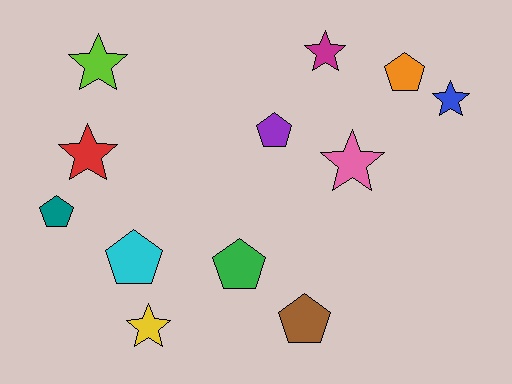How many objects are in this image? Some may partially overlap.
There are 12 objects.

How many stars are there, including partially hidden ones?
There are 6 stars.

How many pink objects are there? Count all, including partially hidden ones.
There is 1 pink object.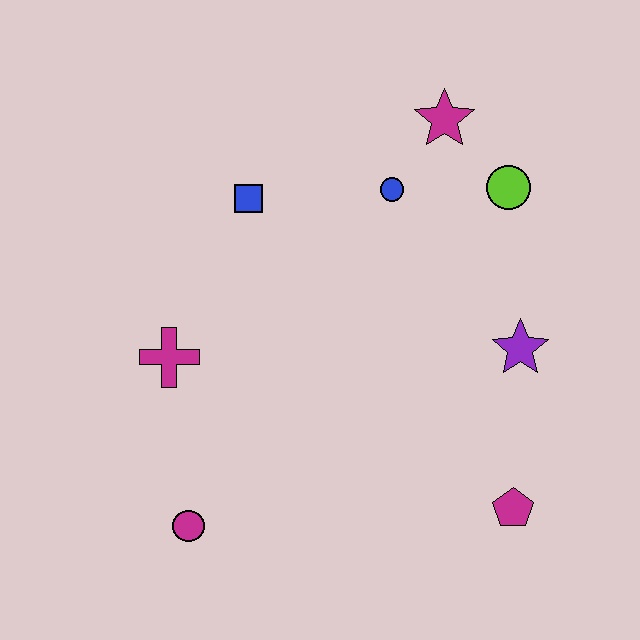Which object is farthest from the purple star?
The magenta circle is farthest from the purple star.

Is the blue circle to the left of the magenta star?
Yes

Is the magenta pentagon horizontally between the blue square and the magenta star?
No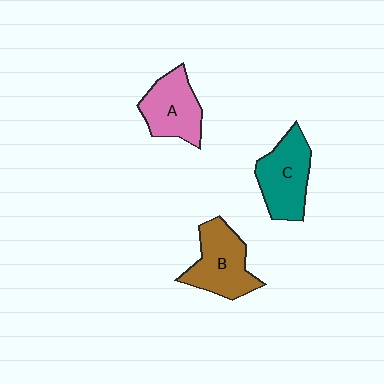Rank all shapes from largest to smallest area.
From largest to smallest: B (brown), C (teal), A (pink).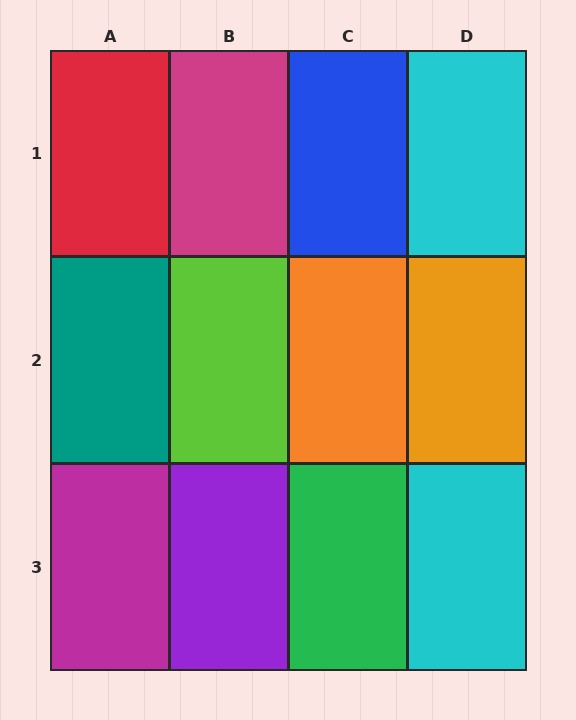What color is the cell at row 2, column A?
Teal.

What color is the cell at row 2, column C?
Orange.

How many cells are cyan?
2 cells are cyan.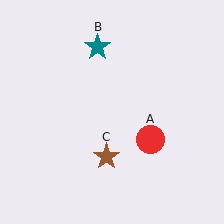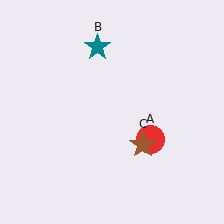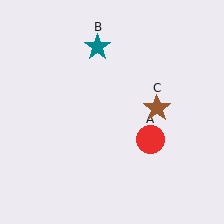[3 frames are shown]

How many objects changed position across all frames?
1 object changed position: brown star (object C).